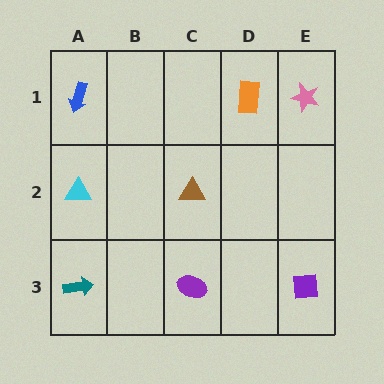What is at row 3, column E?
A purple square.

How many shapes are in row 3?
3 shapes.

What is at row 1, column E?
A pink star.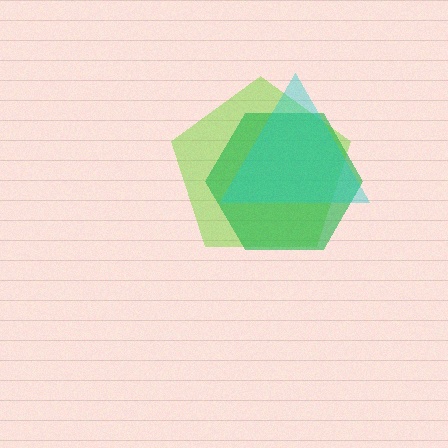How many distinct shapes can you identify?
There are 3 distinct shapes: a lime pentagon, a green hexagon, a cyan triangle.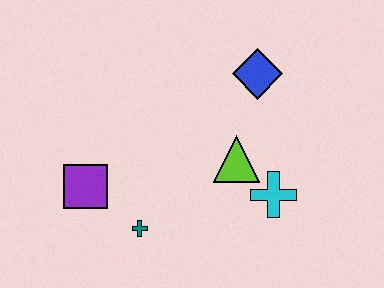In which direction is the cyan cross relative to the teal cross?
The cyan cross is to the right of the teal cross.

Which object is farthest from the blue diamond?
The purple square is farthest from the blue diamond.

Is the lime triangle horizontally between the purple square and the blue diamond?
Yes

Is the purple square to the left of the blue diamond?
Yes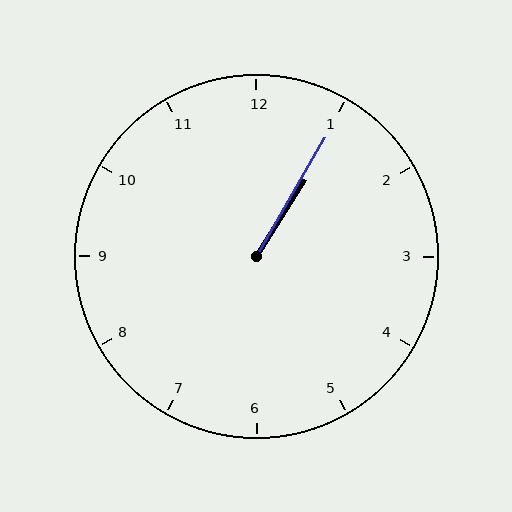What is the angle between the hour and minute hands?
Approximately 2 degrees.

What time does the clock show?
1:05.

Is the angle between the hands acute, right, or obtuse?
It is acute.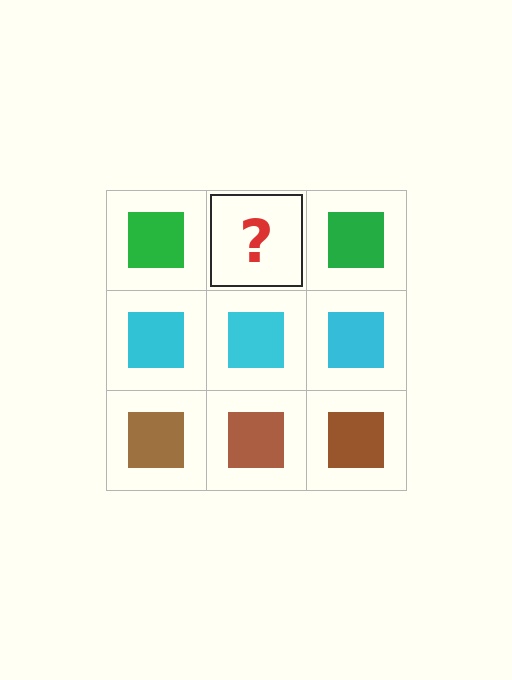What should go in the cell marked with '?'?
The missing cell should contain a green square.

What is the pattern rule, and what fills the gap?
The rule is that each row has a consistent color. The gap should be filled with a green square.